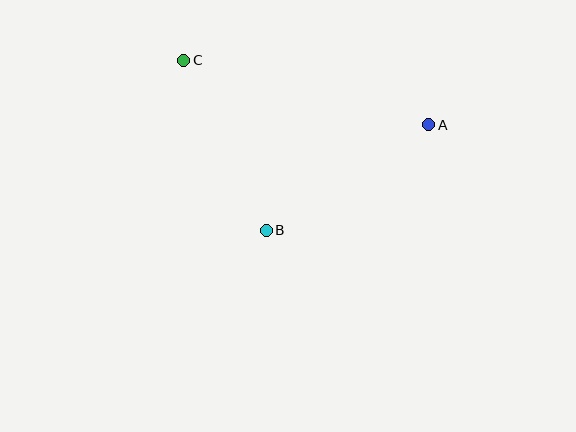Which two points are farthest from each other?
Points A and C are farthest from each other.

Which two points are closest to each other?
Points B and C are closest to each other.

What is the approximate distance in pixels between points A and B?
The distance between A and B is approximately 194 pixels.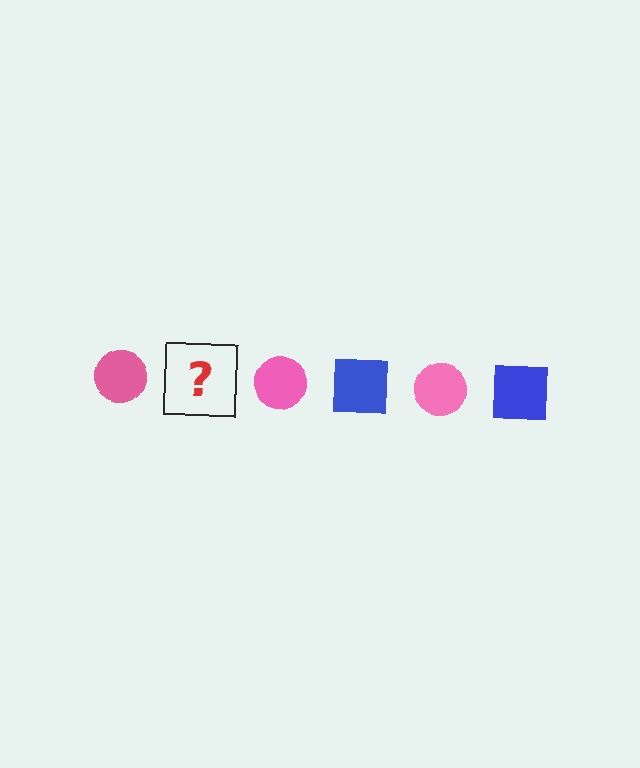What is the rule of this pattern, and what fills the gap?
The rule is that the pattern alternates between pink circle and blue square. The gap should be filled with a blue square.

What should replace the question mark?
The question mark should be replaced with a blue square.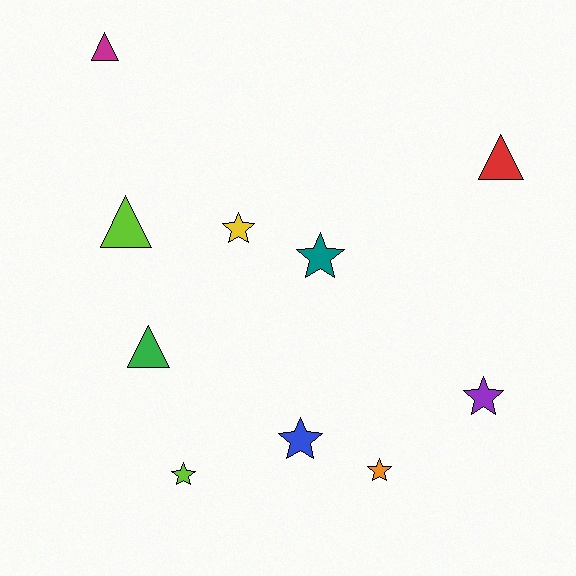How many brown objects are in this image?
There are no brown objects.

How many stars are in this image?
There are 6 stars.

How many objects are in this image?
There are 10 objects.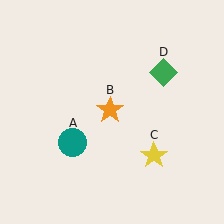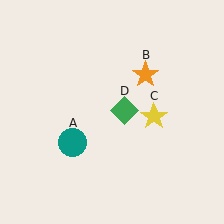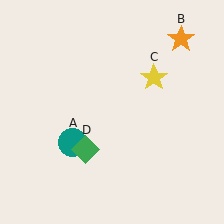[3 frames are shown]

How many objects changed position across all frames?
3 objects changed position: orange star (object B), yellow star (object C), green diamond (object D).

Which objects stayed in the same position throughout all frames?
Teal circle (object A) remained stationary.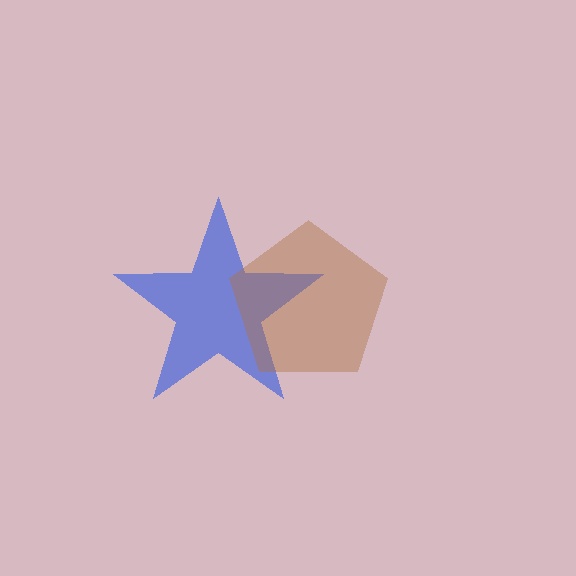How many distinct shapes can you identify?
There are 2 distinct shapes: a blue star, a brown pentagon.